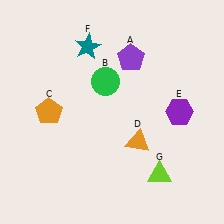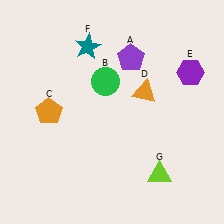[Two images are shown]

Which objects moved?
The objects that moved are: the orange triangle (D), the purple hexagon (E).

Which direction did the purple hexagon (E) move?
The purple hexagon (E) moved up.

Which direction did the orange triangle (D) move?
The orange triangle (D) moved up.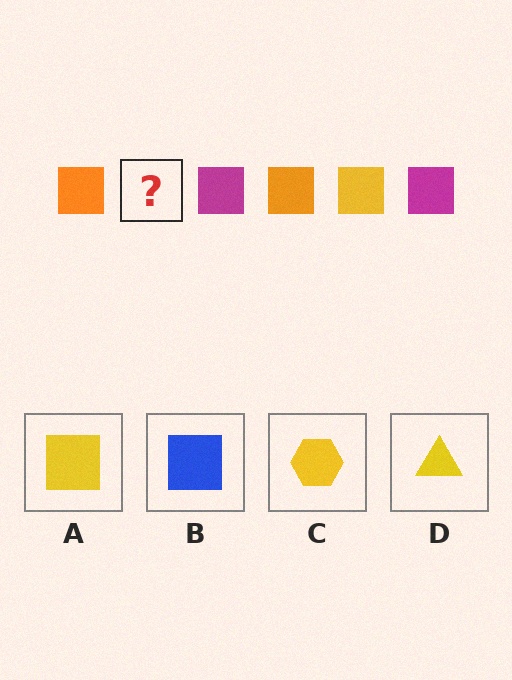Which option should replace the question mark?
Option A.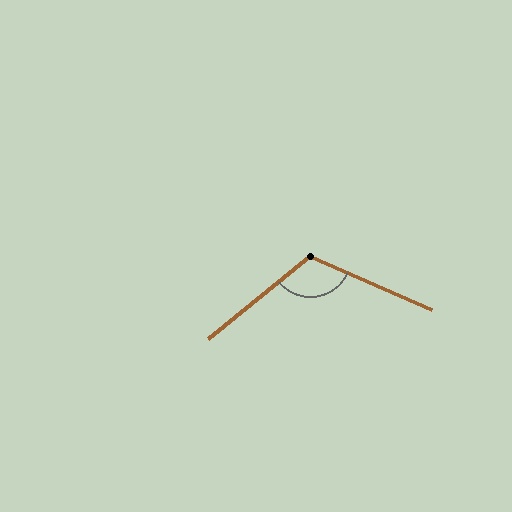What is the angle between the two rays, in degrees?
Approximately 117 degrees.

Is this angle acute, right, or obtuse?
It is obtuse.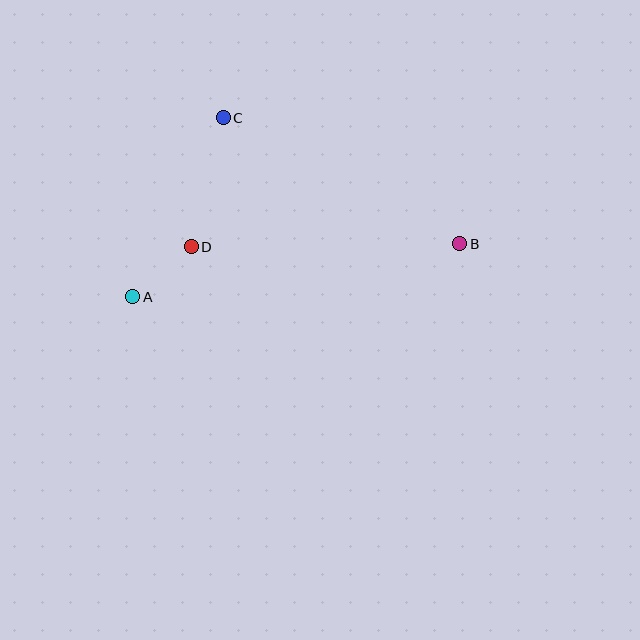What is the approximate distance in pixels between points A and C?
The distance between A and C is approximately 201 pixels.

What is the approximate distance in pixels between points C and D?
The distance between C and D is approximately 133 pixels.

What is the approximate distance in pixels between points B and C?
The distance between B and C is approximately 268 pixels.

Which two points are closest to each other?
Points A and D are closest to each other.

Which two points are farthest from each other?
Points A and B are farthest from each other.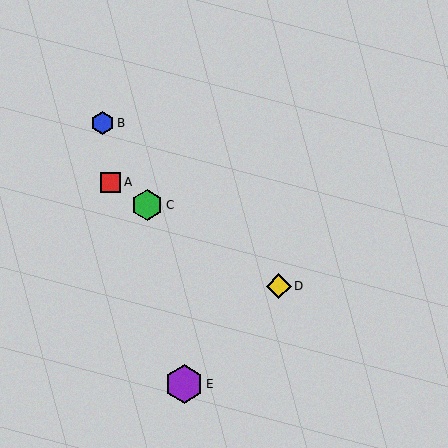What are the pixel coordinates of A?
Object A is at (111, 183).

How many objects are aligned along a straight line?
3 objects (A, C, D) are aligned along a straight line.